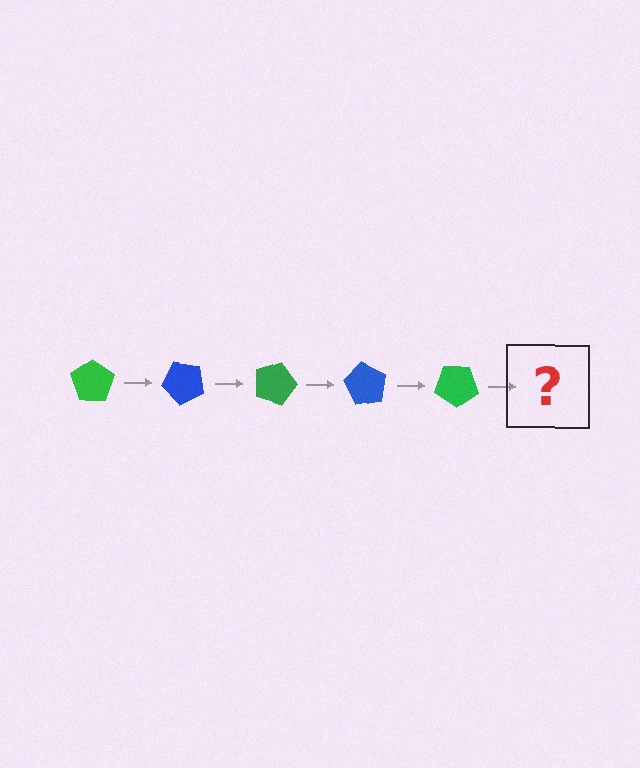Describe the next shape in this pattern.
It should be a blue pentagon, rotated 225 degrees from the start.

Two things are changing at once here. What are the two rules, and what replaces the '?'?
The two rules are that it rotates 45 degrees each step and the color cycles through green and blue. The '?' should be a blue pentagon, rotated 225 degrees from the start.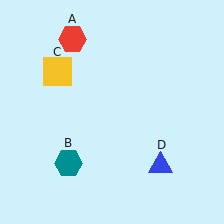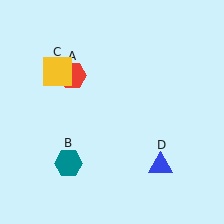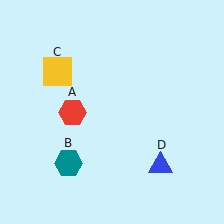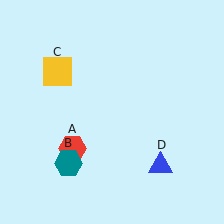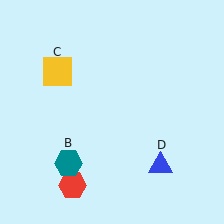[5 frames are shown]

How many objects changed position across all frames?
1 object changed position: red hexagon (object A).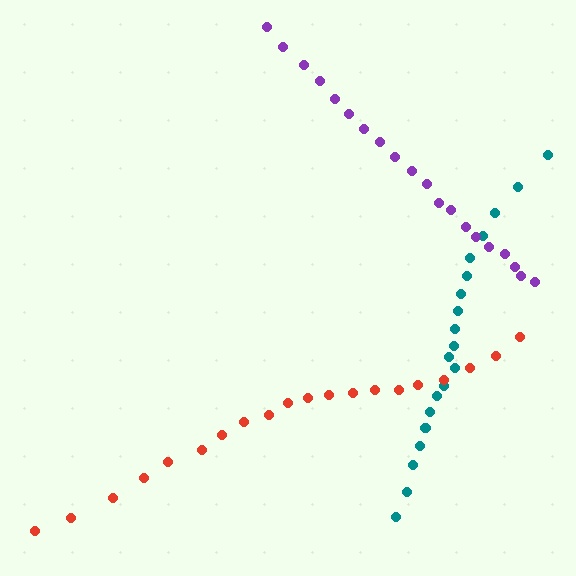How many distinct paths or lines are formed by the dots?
There are 3 distinct paths.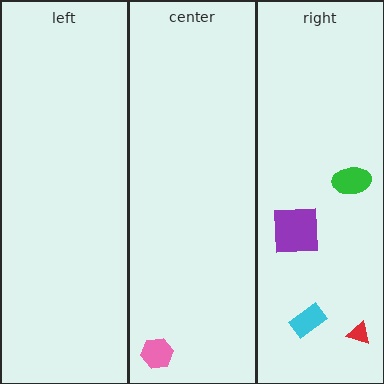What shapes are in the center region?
The pink hexagon.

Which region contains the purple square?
The right region.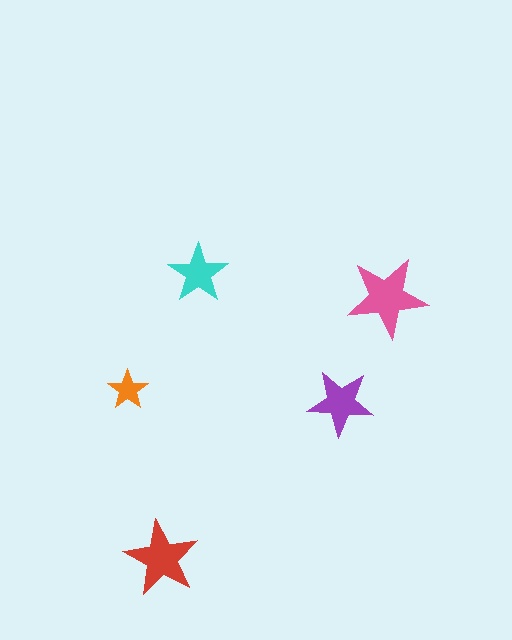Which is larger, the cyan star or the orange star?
The cyan one.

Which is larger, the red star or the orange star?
The red one.